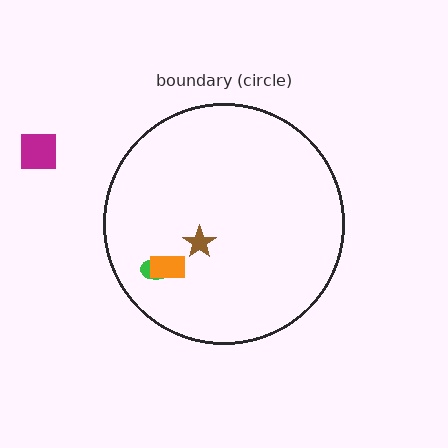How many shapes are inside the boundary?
3 inside, 1 outside.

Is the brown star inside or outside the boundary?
Inside.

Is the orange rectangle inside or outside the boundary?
Inside.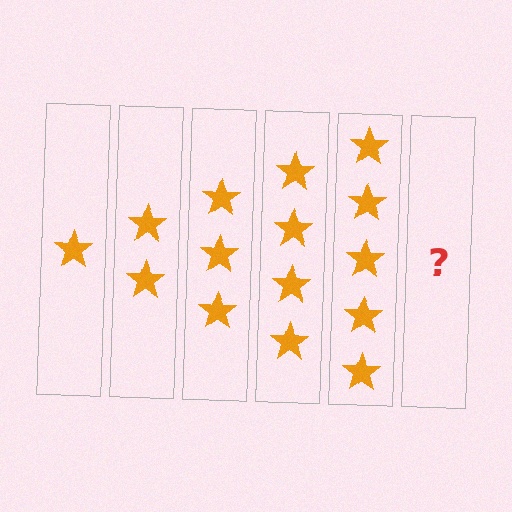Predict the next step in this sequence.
The next step is 6 stars.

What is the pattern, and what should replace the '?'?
The pattern is that each step adds one more star. The '?' should be 6 stars.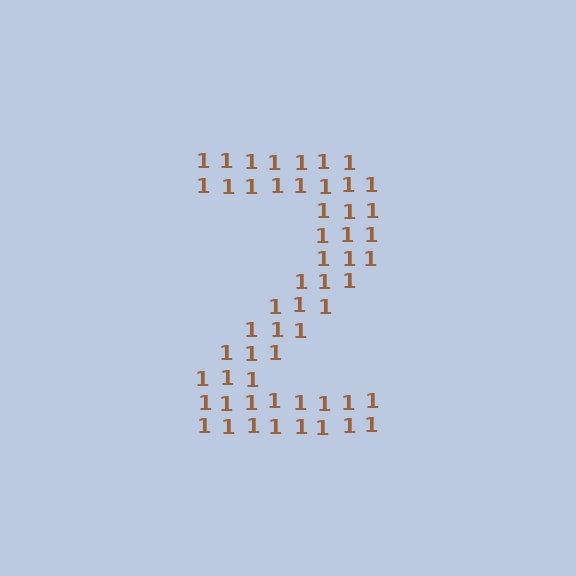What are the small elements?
The small elements are digit 1's.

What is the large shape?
The large shape is the digit 2.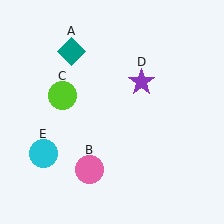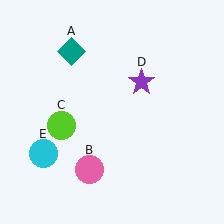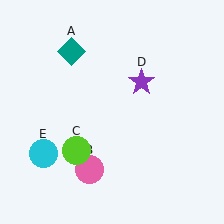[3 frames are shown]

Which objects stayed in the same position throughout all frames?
Teal diamond (object A) and pink circle (object B) and purple star (object D) and cyan circle (object E) remained stationary.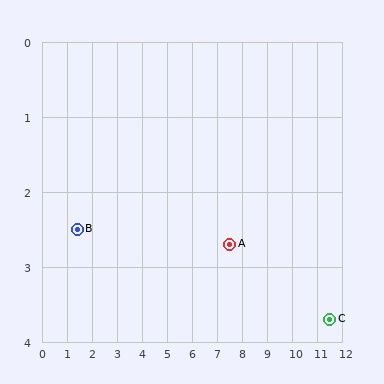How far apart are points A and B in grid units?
Points A and B are about 6.1 grid units apart.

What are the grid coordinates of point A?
Point A is at approximately (7.5, 2.7).